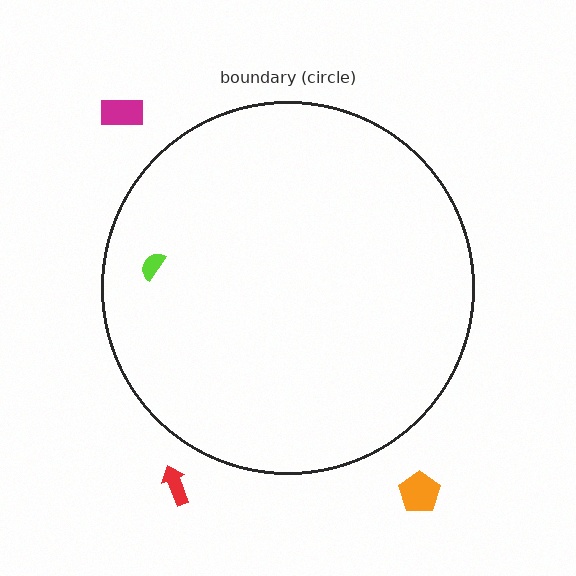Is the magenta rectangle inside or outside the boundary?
Outside.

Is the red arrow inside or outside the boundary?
Outside.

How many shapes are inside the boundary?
1 inside, 3 outside.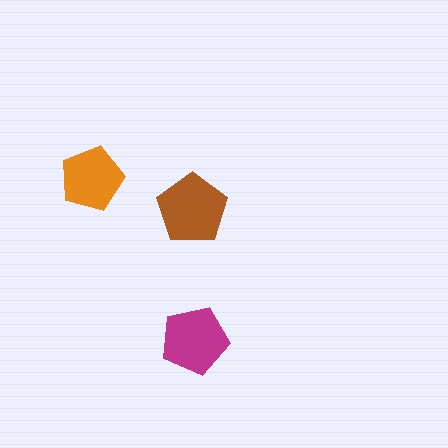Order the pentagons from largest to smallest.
the brown one, the magenta one, the orange one.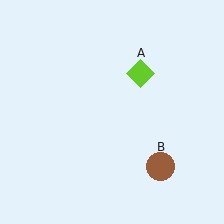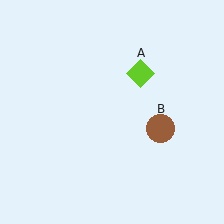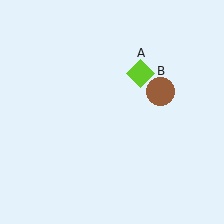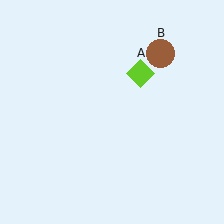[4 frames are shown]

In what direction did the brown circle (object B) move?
The brown circle (object B) moved up.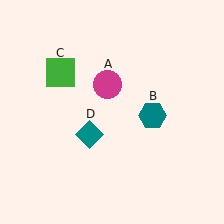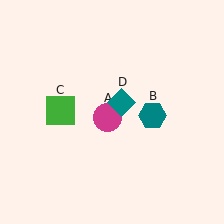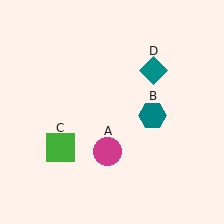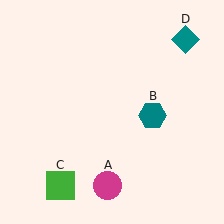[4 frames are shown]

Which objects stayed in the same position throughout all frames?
Teal hexagon (object B) remained stationary.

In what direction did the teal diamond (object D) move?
The teal diamond (object D) moved up and to the right.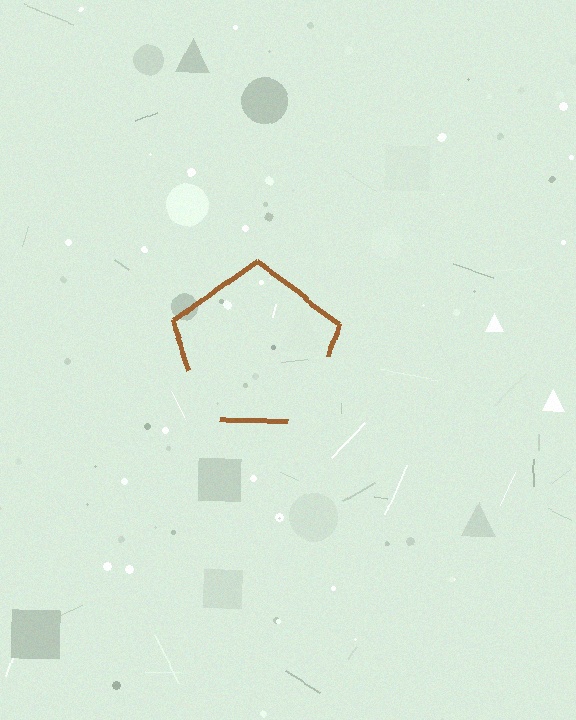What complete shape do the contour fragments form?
The contour fragments form a pentagon.